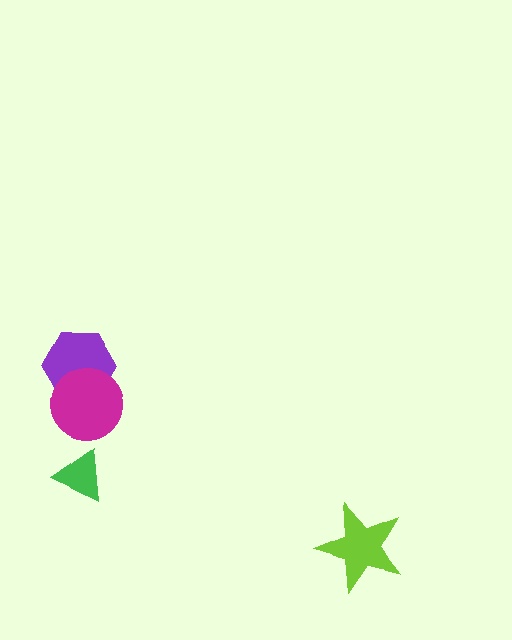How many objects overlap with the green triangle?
0 objects overlap with the green triangle.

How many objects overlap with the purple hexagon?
1 object overlaps with the purple hexagon.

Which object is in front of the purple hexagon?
The magenta circle is in front of the purple hexagon.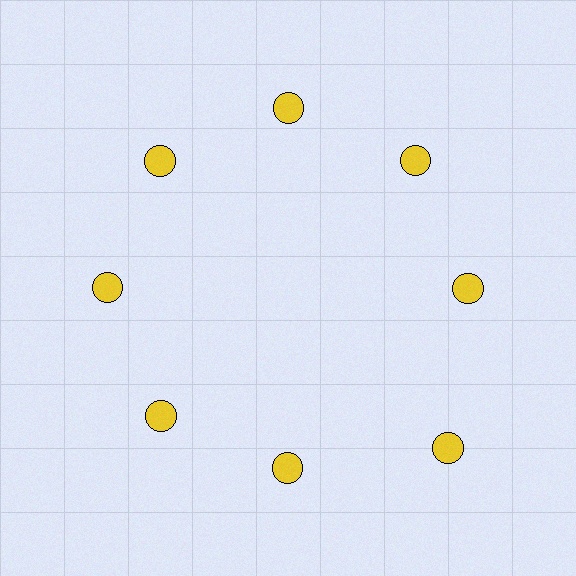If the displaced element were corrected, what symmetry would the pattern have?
It would have 8-fold rotational symmetry — the pattern would map onto itself every 45 degrees.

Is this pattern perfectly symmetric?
No. The 8 yellow circles are arranged in a ring, but one element near the 4 o'clock position is pushed outward from the center, breaking the 8-fold rotational symmetry.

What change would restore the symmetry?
The symmetry would be restored by moving it inward, back onto the ring so that all 8 circles sit at equal angles and equal distance from the center.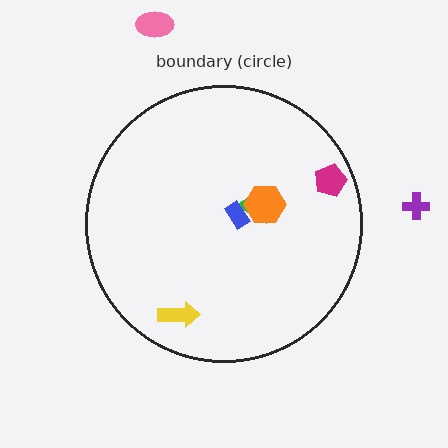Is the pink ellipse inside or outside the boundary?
Outside.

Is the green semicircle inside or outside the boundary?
Inside.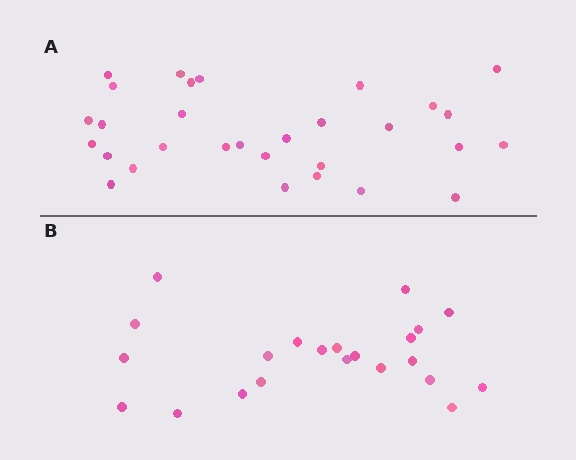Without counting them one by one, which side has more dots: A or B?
Region A (the top region) has more dots.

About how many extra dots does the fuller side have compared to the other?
Region A has roughly 8 or so more dots than region B.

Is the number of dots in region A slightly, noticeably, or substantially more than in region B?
Region A has noticeably more, but not dramatically so. The ratio is roughly 1.4 to 1.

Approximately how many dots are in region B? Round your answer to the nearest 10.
About 20 dots. (The exact count is 22, which rounds to 20.)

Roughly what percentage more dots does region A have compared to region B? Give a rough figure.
About 35% more.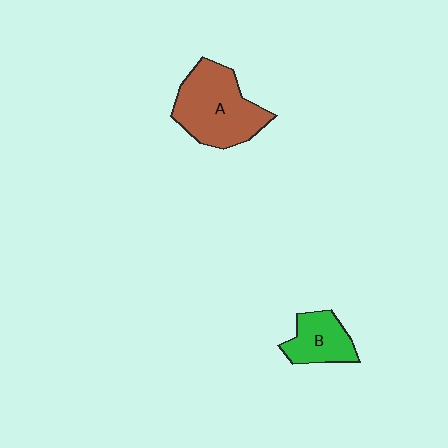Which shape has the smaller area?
Shape B (green).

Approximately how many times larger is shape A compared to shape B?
Approximately 1.9 times.